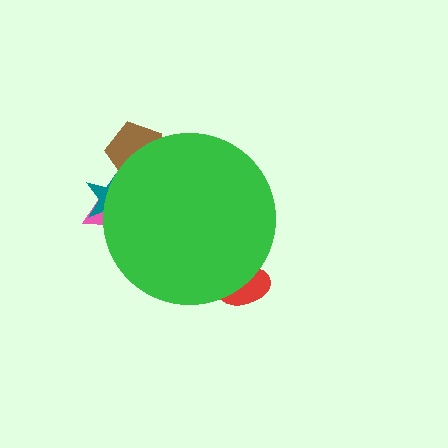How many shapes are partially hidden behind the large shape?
4 shapes are partially hidden.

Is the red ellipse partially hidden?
Yes, the red ellipse is partially hidden behind the green circle.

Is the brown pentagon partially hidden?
Yes, the brown pentagon is partially hidden behind the green circle.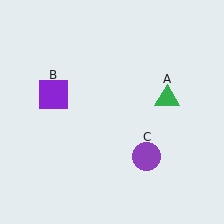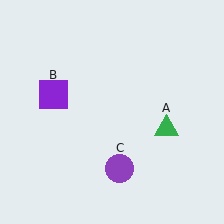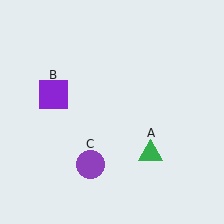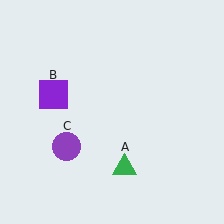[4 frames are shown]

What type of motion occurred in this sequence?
The green triangle (object A), purple circle (object C) rotated clockwise around the center of the scene.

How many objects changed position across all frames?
2 objects changed position: green triangle (object A), purple circle (object C).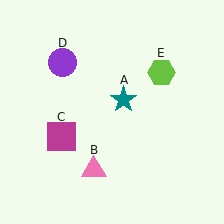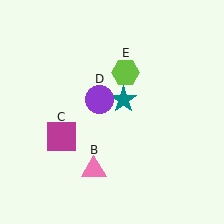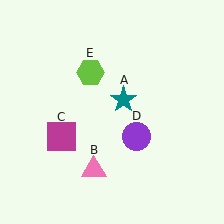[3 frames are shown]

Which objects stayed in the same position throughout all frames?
Teal star (object A) and pink triangle (object B) and magenta square (object C) remained stationary.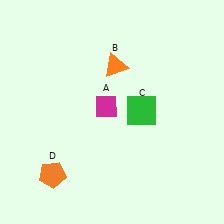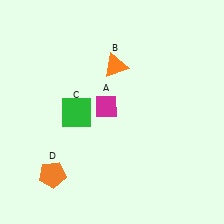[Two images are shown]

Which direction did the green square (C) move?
The green square (C) moved left.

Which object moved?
The green square (C) moved left.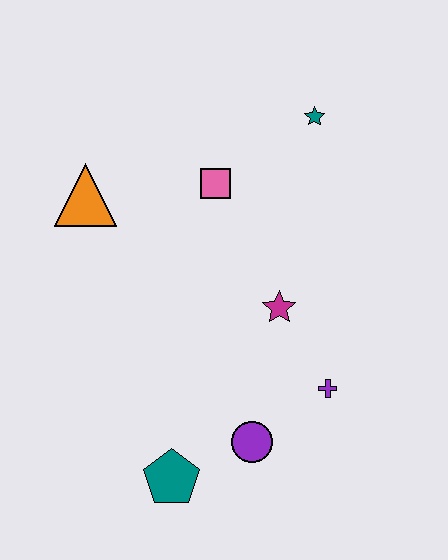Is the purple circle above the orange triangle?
No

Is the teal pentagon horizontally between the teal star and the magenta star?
No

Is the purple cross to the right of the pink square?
Yes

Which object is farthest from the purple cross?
The orange triangle is farthest from the purple cross.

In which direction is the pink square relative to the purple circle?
The pink square is above the purple circle.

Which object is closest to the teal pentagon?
The purple circle is closest to the teal pentagon.